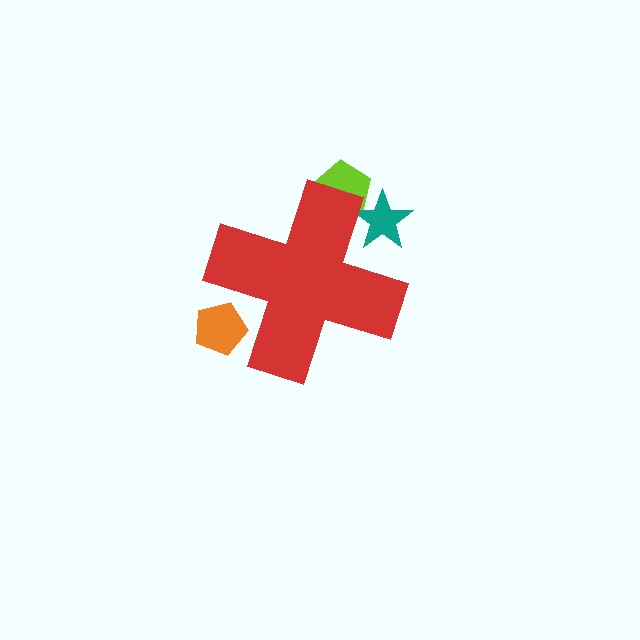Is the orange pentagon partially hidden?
Yes, the orange pentagon is partially hidden behind the red cross.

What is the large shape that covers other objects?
A red cross.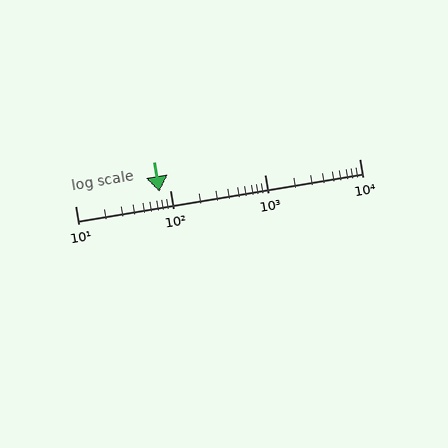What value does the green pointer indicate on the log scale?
The pointer indicates approximately 78.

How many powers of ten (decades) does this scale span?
The scale spans 3 decades, from 10 to 10000.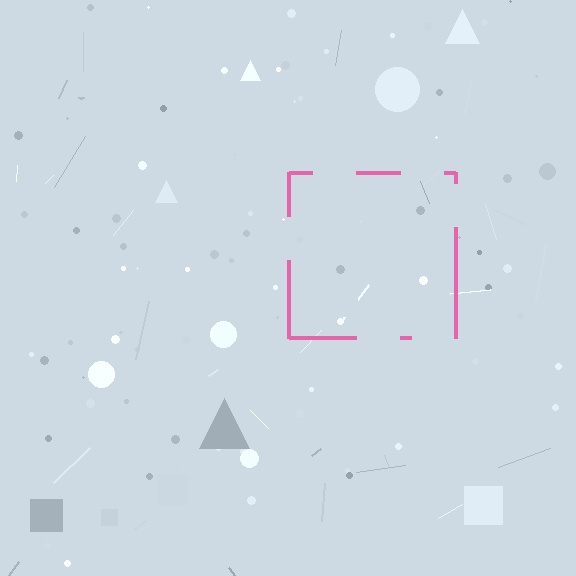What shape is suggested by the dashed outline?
The dashed outline suggests a square.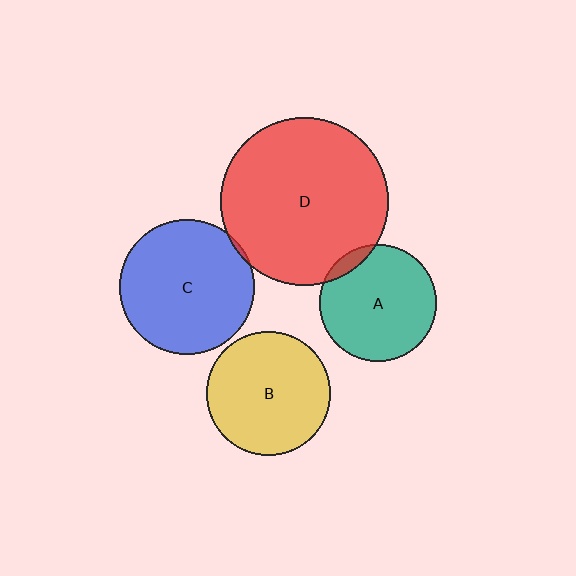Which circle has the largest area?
Circle D (red).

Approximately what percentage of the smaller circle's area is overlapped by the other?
Approximately 5%.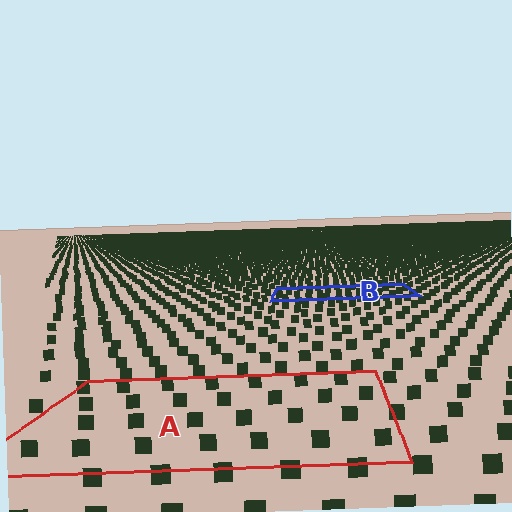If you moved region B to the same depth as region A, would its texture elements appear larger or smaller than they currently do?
They would appear larger. At a closer depth, the same texture elements are projected at a bigger on-screen size.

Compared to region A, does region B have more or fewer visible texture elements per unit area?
Region B has more texture elements per unit area — they are packed more densely because it is farther away.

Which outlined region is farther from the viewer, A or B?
Region B is farther from the viewer — the texture elements inside it appear smaller and more densely packed.